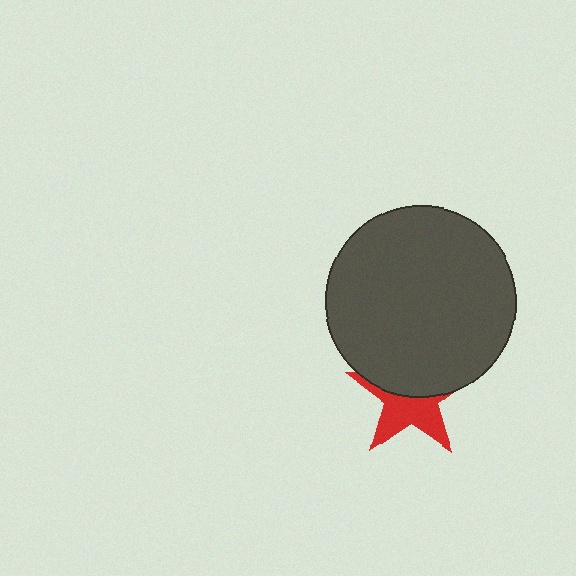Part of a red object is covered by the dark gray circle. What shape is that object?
It is a star.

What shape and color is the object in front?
The object in front is a dark gray circle.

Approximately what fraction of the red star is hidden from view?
Roughly 50% of the red star is hidden behind the dark gray circle.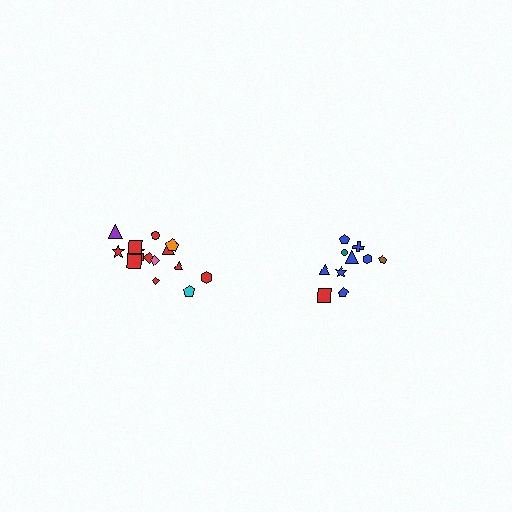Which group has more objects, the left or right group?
The left group.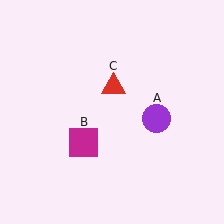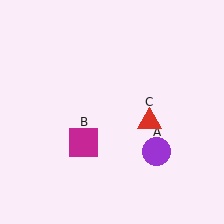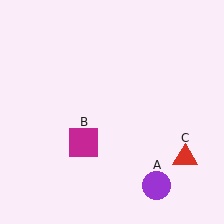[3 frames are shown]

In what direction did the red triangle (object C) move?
The red triangle (object C) moved down and to the right.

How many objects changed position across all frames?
2 objects changed position: purple circle (object A), red triangle (object C).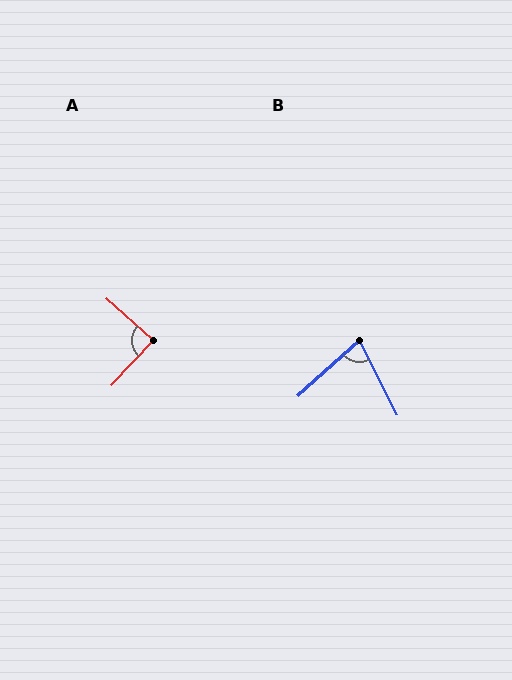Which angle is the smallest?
B, at approximately 75 degrees.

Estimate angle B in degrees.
Approximately 75 degrees.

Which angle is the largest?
A, at approximately 89 degrees.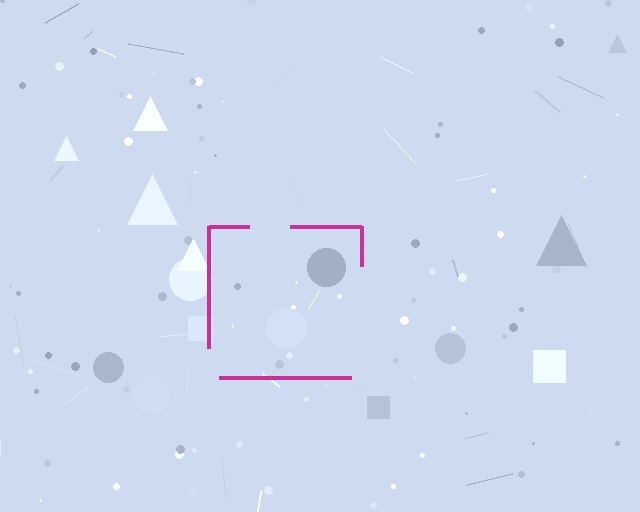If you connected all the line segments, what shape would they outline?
They would outline a square.